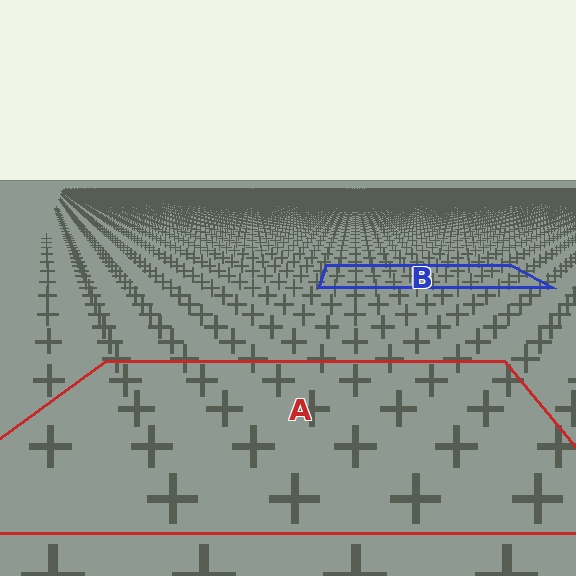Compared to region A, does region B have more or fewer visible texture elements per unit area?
Region B has more texture elements per unit area — they are packed more densely because it is farther away.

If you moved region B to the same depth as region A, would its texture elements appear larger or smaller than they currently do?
They would appear larger. At a closer depth, the same texture elements are projected at a bigger on-screen size.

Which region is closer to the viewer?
Region A is closer. The texture elements there are larger and more spread out.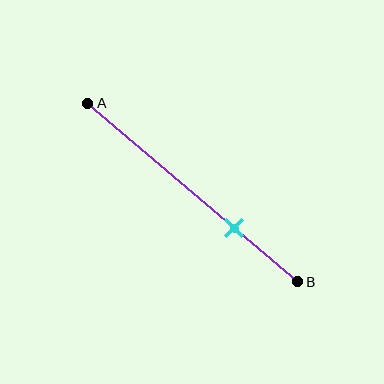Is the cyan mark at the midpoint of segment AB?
No, the mark is at about 70% from A, not at the 50% midpoint.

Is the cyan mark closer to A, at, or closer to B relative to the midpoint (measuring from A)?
The cyan mark is closer to point B than the midpoint of segment AB.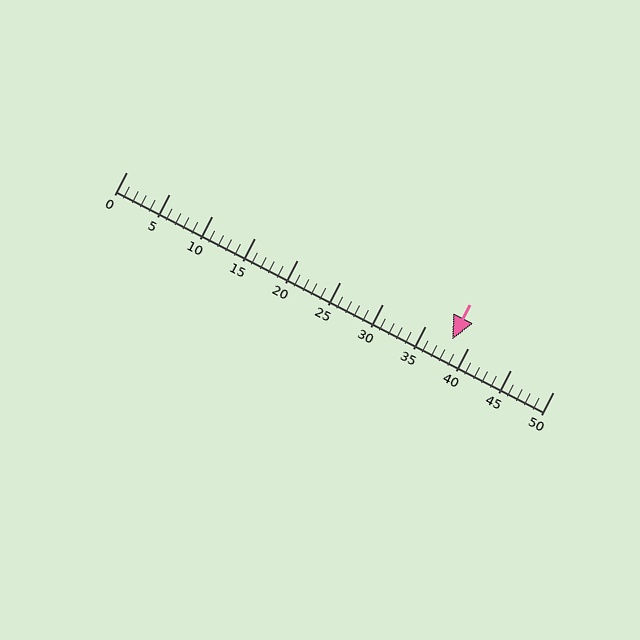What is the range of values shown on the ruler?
The ruler shows values from 0 to 50.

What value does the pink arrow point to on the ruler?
The pink arrow points to approximately 38.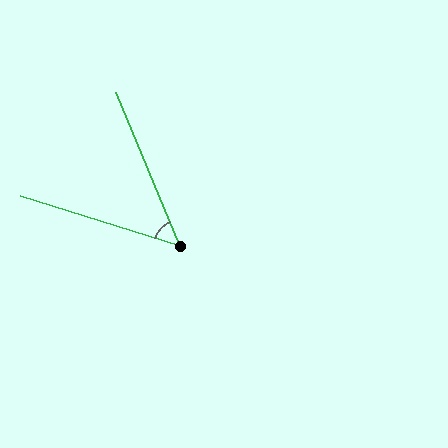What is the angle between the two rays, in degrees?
Approximately 50 degrees.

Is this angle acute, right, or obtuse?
It is acute.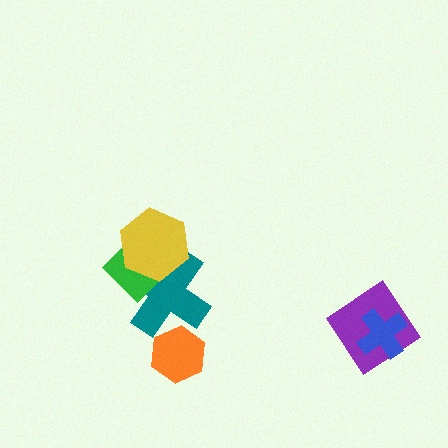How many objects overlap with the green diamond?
2 objects overlap with the green diamond.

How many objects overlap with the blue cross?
1 object overlaps with the blue cross.